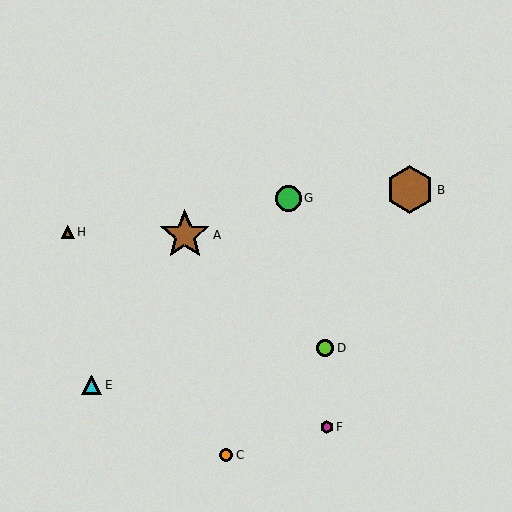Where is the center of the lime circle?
The center of the lime circle is at (325, 348).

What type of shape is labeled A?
Shape A is a brown star.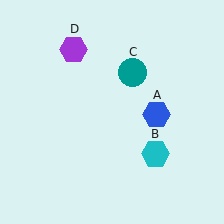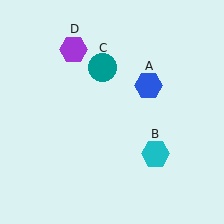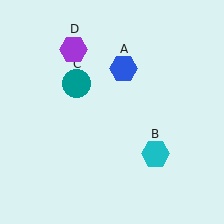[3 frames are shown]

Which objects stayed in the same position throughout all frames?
Cyan hexagon (object B) and purple hexagon (object D) remained stationary.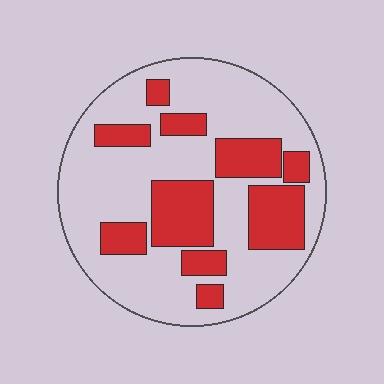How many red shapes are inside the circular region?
10.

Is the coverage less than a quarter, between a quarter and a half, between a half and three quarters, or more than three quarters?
Between a quarter and a half.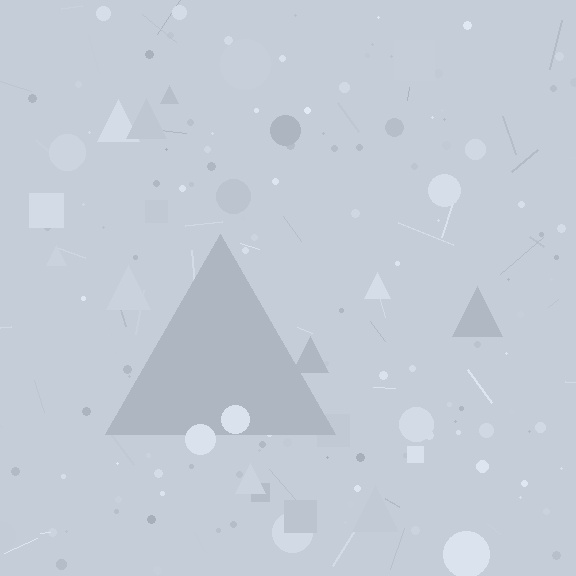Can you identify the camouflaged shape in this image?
The camouflaged shape is a triangle.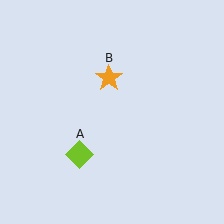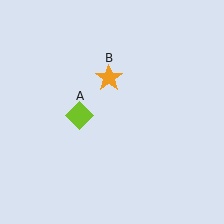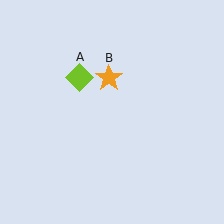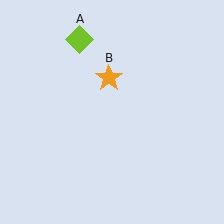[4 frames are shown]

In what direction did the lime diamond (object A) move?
The lime diamond (object A) moved up.